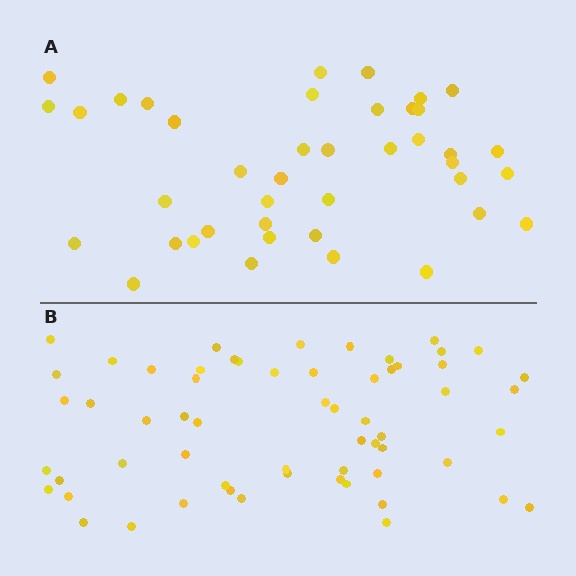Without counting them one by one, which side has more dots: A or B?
Region B (the bottom region) has more dots.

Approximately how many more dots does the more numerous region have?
Region B has approximately 20 more dots than region A.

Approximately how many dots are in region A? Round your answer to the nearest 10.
About 40 dots. (The exact count is 41, which rounds to 40.)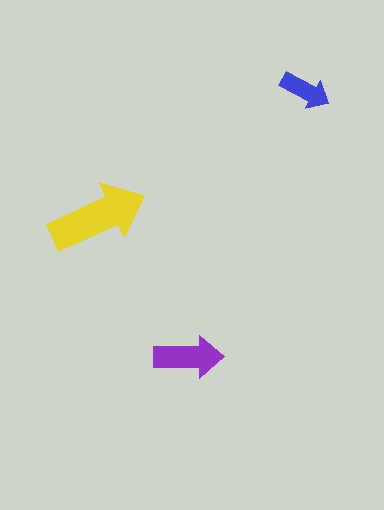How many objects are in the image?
There are 3 objects in the image.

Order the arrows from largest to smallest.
the yellow one, the purple one, the blue one.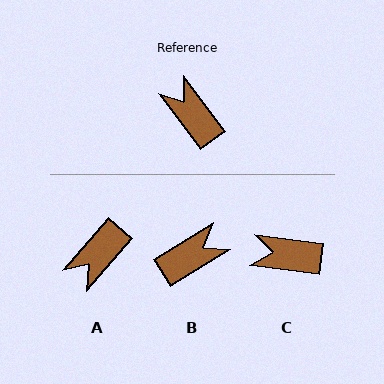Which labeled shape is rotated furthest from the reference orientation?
A, about 102 degrees away.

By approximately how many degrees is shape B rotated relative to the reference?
Approximately 95 degrees clockwise.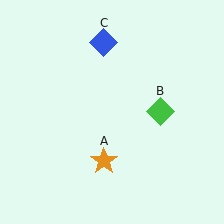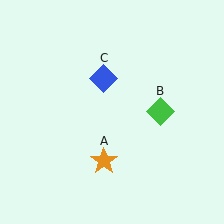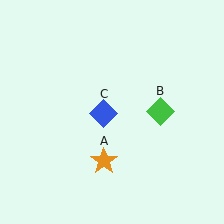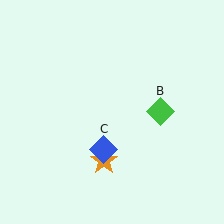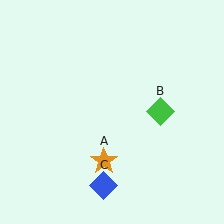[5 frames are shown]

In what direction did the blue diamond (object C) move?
The blue diamond (object C) moved down.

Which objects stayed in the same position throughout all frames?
Orange star (object A) and green diamond (object B) remained stationary.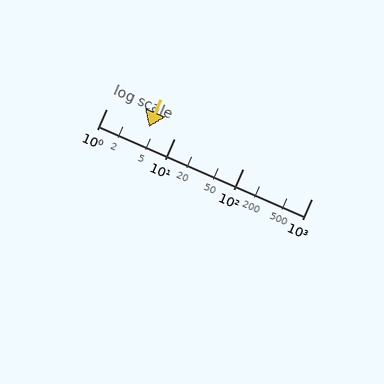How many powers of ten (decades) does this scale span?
The scale spans 3 decades, from 1 to 1000.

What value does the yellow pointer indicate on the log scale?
The pointer indicates approximately 4.2.